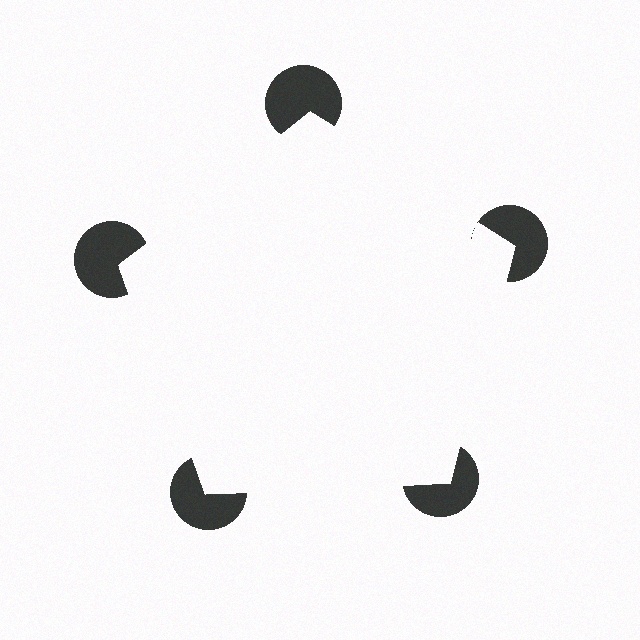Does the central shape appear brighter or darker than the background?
It typically appears slightly brighter than the background, even though no actual brightness change is drawn.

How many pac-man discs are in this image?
There are 5 — one at each vertex of the illusory pentagon.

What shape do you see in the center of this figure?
An illusory pentagon — its edges are inferred from the aligned wedge cuts in the pac-man discs, not physically drawn.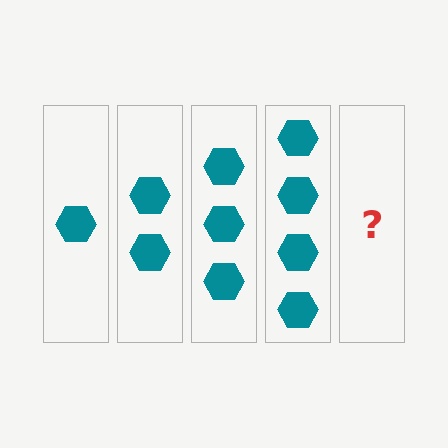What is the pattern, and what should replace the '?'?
The pattern is that each step adds one more hexagon. The '?' should be 5 hexagons.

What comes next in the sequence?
The next element should be 5 hexagons.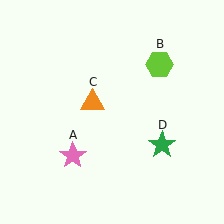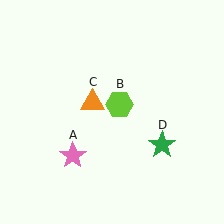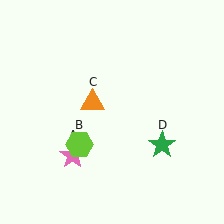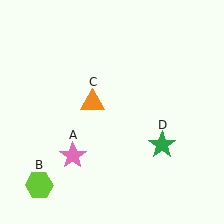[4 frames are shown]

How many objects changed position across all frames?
1 object changed position: lime hexagon (object B).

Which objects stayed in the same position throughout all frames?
Pink star (object A) and orange triangle (object C) and green star (object D) remained stationary.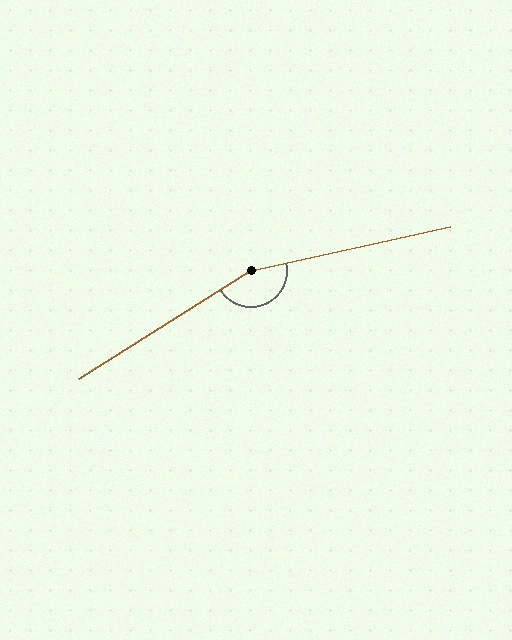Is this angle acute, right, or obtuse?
It is obtuse.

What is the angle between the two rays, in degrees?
Approximately 160 degrees.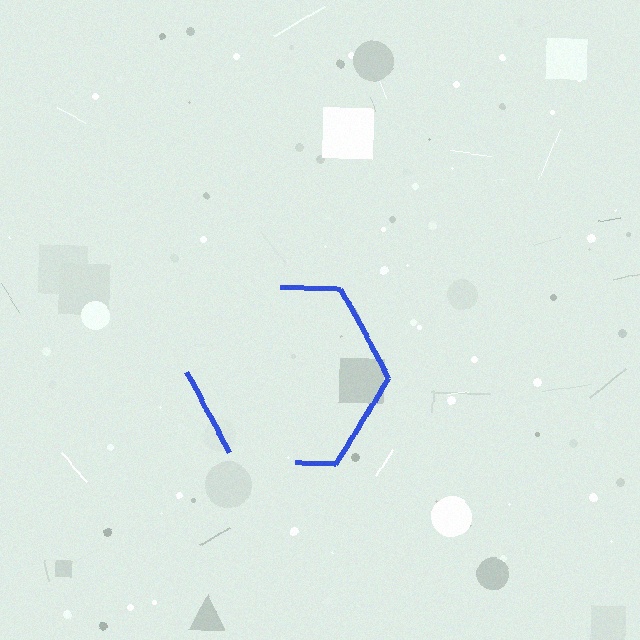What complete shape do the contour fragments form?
The contour fragments form a hexagon.